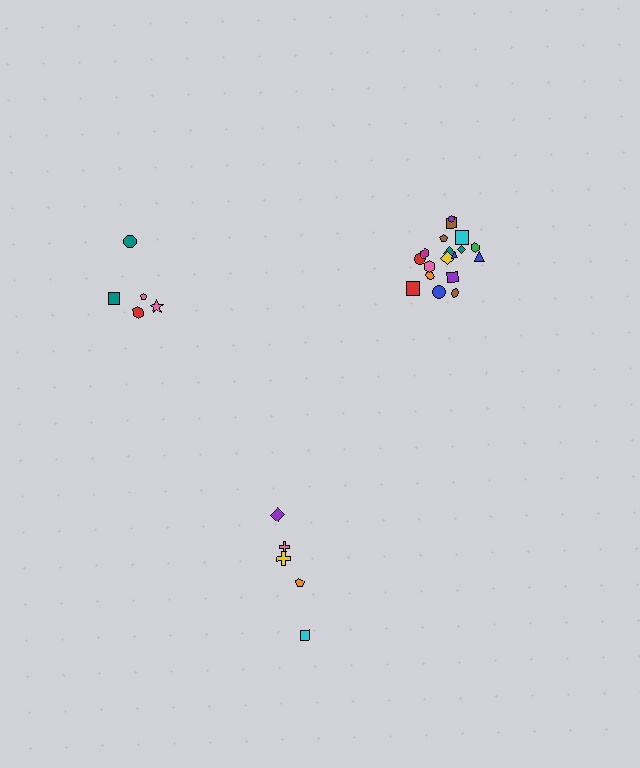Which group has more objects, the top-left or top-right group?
The top-right group.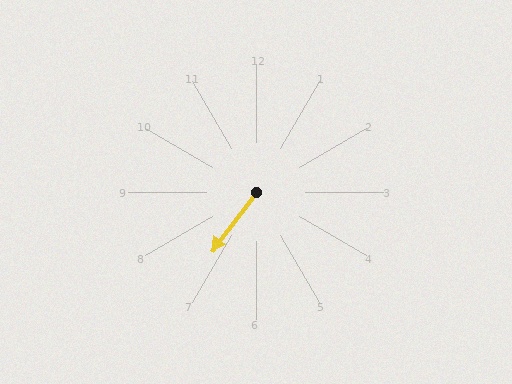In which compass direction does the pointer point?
Southwest.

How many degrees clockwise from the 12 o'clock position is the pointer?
Approximately 217 degrees.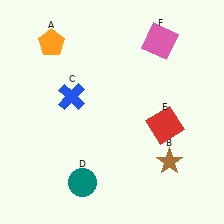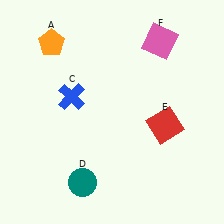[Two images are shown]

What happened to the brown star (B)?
The brown star (B) was removed in Image 2. It was in the bottom-right area of Image 1.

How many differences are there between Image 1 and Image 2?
There is 1 difference between the two images.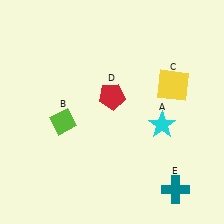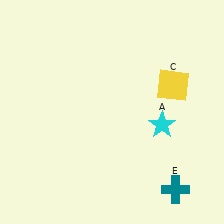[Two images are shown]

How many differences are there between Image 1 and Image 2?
There are 2 differences between the two images.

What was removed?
The lime diamond (B), the red pentagon (D) were removed in Image 2.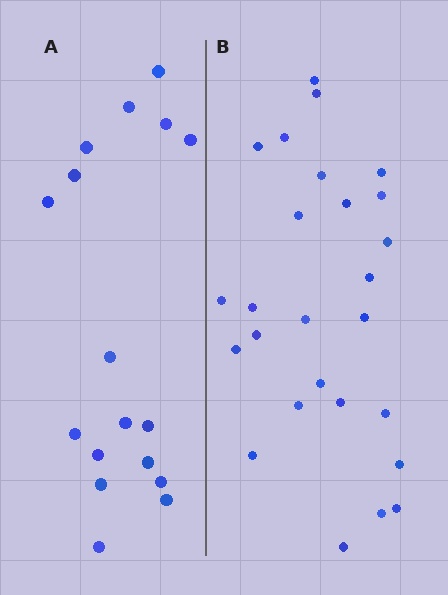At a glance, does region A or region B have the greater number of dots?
Region B (the right region) has more dots.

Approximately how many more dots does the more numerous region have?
Region B has roughly 8 or so more dots than region A.